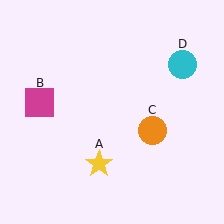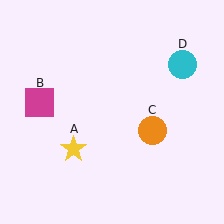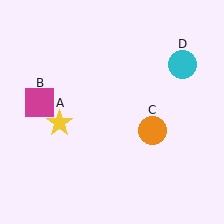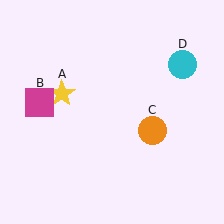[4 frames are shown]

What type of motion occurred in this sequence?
The yellow star (object A) rotated clockwise around the center of the scene.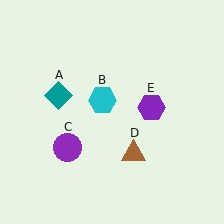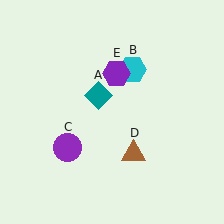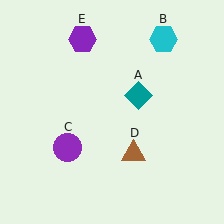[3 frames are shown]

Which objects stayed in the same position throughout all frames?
Purple circle (object C) and brown triangle (object D) remained stationary.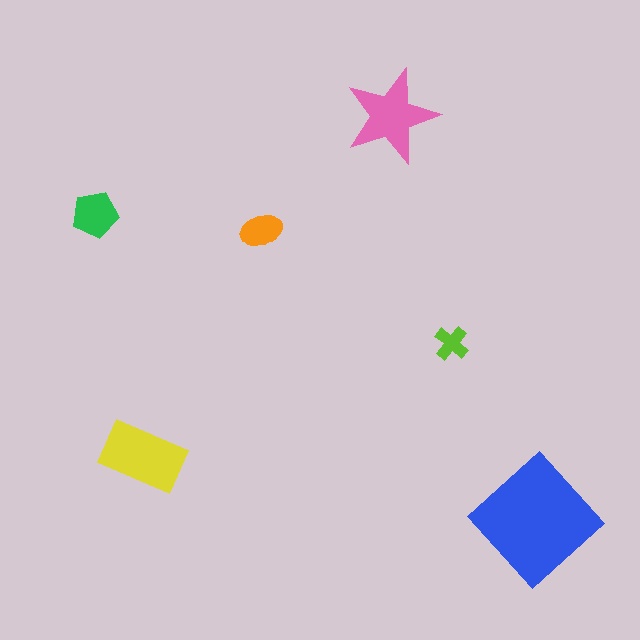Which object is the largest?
The blue diamond.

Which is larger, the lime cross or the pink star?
The pink star.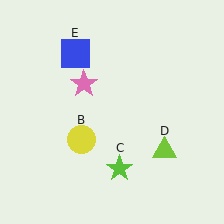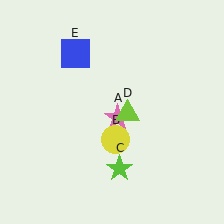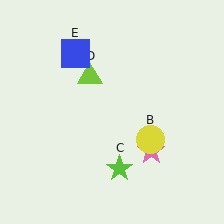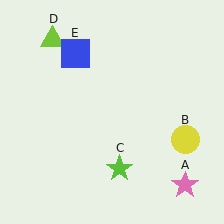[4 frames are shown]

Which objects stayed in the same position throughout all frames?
Lime star (object C) and blue square (object E) remained stationary.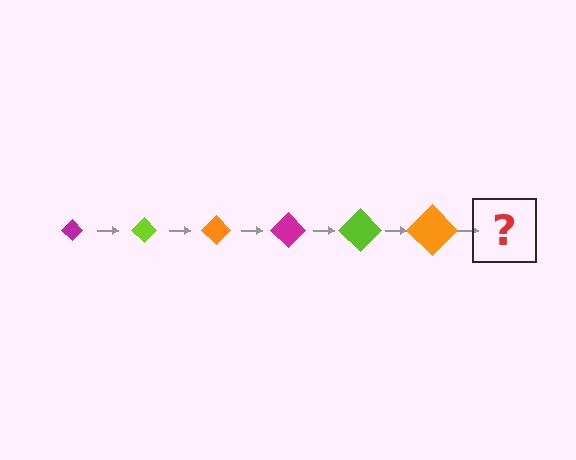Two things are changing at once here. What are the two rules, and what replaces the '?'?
The two rules are that the diamond grows larger each step and the color cycles through magenta, lime, and orange. The '?' should be a magenta diamond, larger than the previous one.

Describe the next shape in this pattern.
It should be a magenta diamond, larger than the previous one.